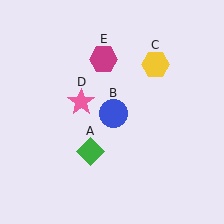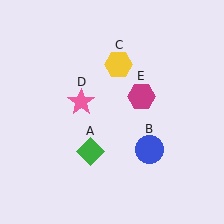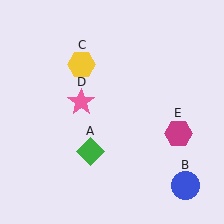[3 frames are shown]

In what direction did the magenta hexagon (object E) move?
The magenta hexagon (object E) moved down and to the right.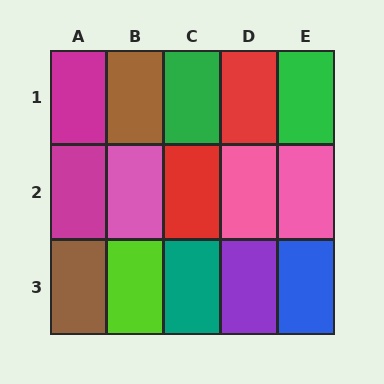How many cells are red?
2 cells are red.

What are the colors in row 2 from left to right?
Magenta, pink, red, pink, pink.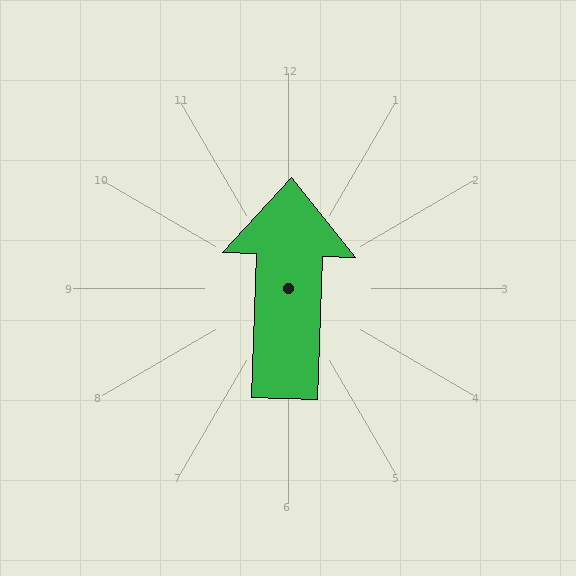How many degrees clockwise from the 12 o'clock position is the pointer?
Approximately 2 degrees.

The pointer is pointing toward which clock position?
Roughly 12 o'clock.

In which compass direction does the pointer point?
North.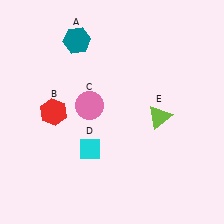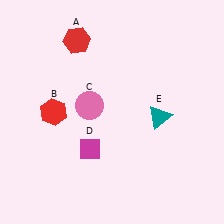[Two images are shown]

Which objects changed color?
A changed from teal to red. D changed from cyan to magenta. E changed from lime to teal.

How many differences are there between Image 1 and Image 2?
There are 3 differences between the two images.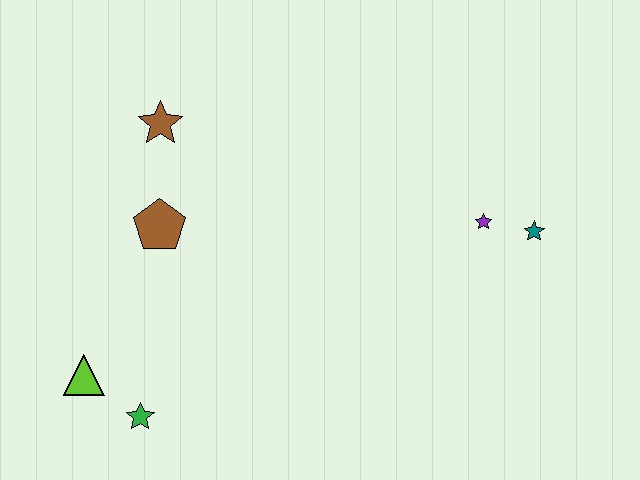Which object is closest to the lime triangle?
The green star is closest to the lime triangle.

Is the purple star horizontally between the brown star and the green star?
No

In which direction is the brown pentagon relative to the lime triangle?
The brown pentagon is above the lime triangle.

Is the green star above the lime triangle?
No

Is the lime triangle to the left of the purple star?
Yes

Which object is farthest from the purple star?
The lime triangle is farthest from the purple star.